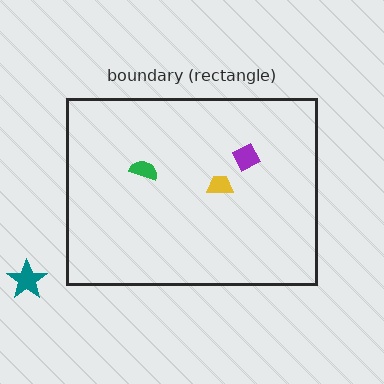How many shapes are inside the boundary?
3 inside, 1 outside.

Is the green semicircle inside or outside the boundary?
Inside.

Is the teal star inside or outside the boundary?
Outside.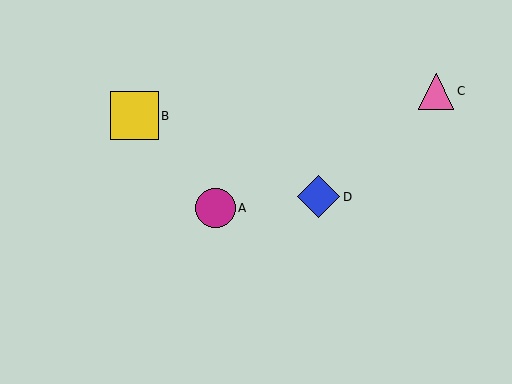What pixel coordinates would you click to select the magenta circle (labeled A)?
Click at (216, 208) to select the magenta circle A.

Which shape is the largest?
The yellow square (labeled B) is the largest.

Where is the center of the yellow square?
The center of the yellow square is at (134, 116).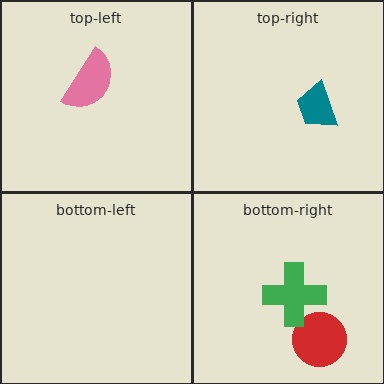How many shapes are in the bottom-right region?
2.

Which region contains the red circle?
The bottom-right region.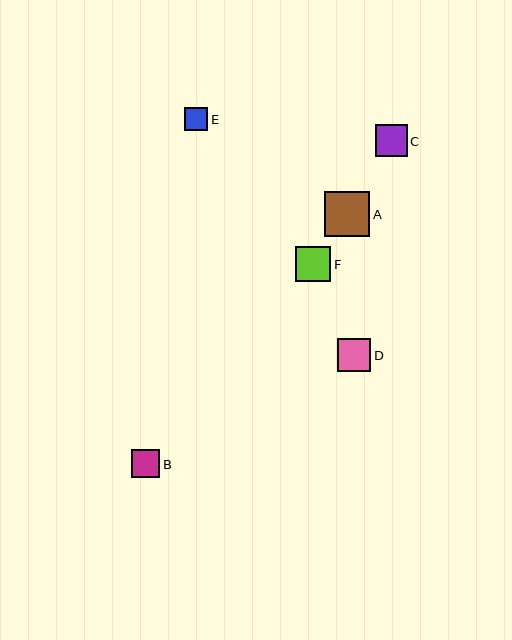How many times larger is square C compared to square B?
Square C is approximately 1.1 times the size of square B.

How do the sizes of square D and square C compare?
Square D and square C are approximately the same size.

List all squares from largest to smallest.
From largest to smallest: A, F, D, C, B, E.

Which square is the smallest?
Square E is the smallest with a size of approximately 24 pixels.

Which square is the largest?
Square A is the largest with a size of approximately 45 pixels.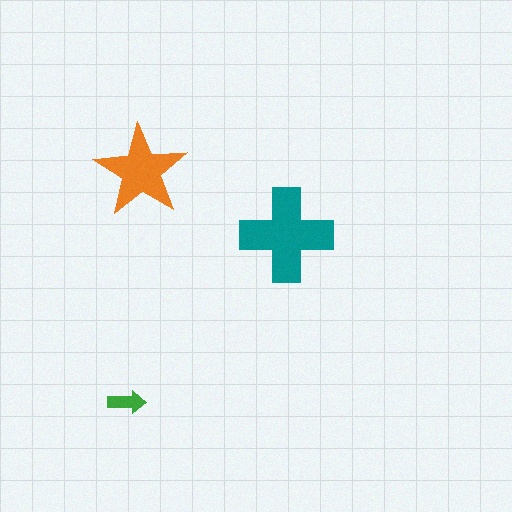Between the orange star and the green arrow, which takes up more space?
The orange star.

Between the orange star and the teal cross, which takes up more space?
The teal cross.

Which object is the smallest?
The green arrow.